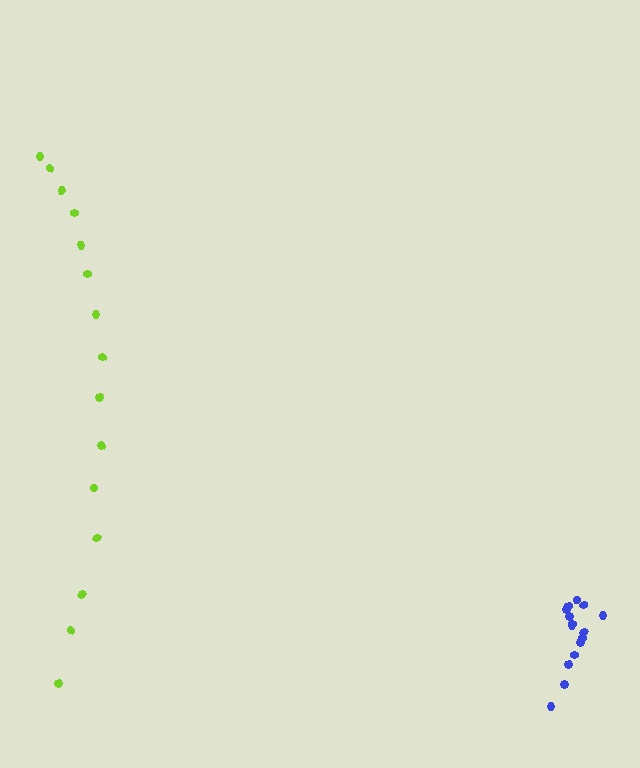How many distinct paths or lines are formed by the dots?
There are 2 distinct paths.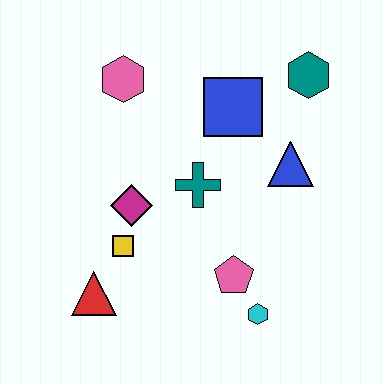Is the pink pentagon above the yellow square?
No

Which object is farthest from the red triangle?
The teal hexagon is farthest from the red triangle.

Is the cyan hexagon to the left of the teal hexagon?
Yes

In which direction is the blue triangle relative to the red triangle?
The blue triangle is to the right of the red triangle.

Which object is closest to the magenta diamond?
The yellow square is closest to the magenta diamond.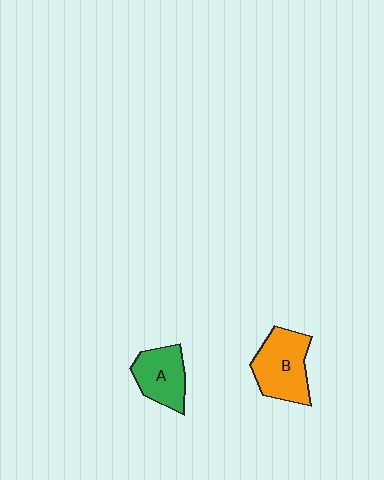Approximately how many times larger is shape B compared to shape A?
Approximately 1.3 times.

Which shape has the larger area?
Shape B (orange).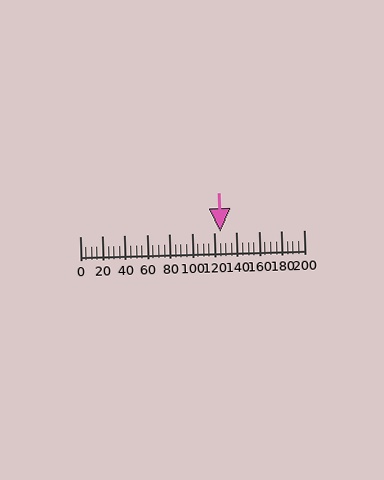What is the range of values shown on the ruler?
The ruler shows values from 0 to 200.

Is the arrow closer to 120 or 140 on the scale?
The arrow is closer to 120.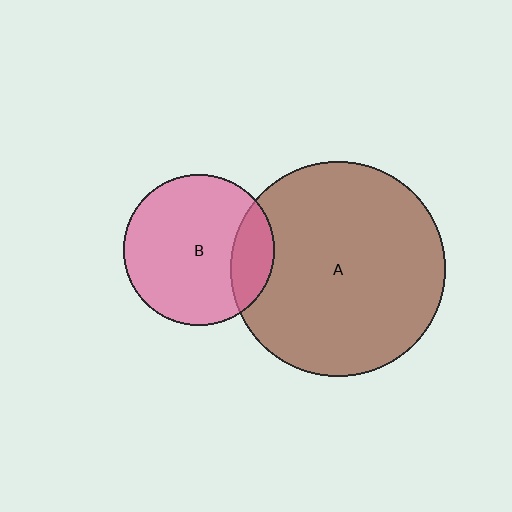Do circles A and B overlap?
Yes.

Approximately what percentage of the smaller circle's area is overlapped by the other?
Approximately 20%.